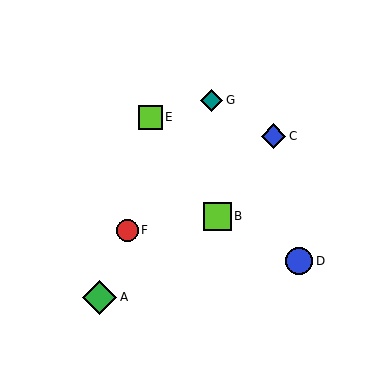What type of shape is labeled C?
Shape C is a blue diamond.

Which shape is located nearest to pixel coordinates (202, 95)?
The teal diamond (labeled G) at (212, 100) is nearest to that location.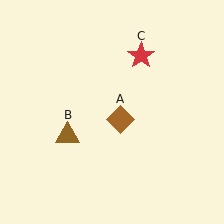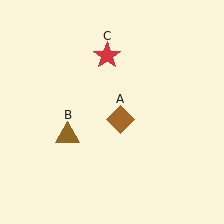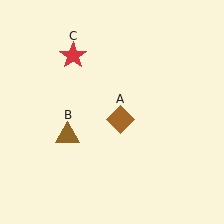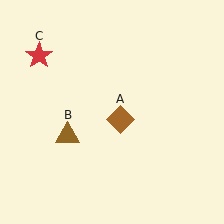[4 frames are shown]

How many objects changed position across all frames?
1 object changed position: red star (object C).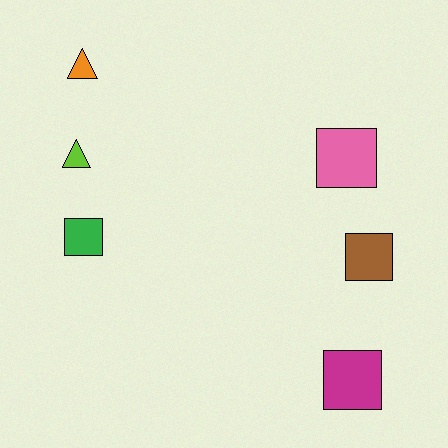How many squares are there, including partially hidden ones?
There are 4 squares.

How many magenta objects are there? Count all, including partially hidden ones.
There is 1 magenta object.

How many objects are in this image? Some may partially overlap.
There are 6 objects.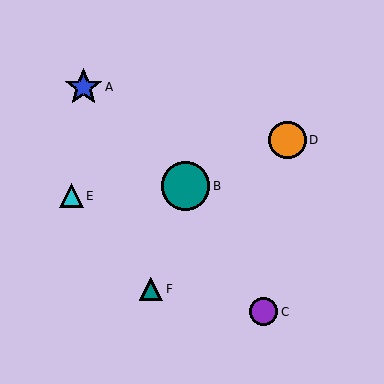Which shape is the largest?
The teal circle (labeled B) is the largest.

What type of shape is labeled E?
Shape E is a cyan triangle.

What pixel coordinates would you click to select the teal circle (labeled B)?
Click at (186, 186) to select the teal circle B.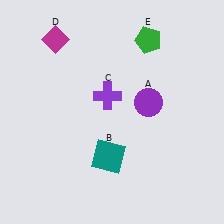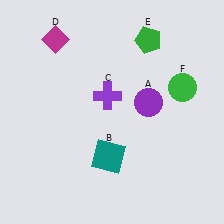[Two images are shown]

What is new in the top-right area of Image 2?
A green circle (F) was added in the top-right area of Image 2.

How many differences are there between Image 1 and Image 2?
There is 1 difference between the two images.